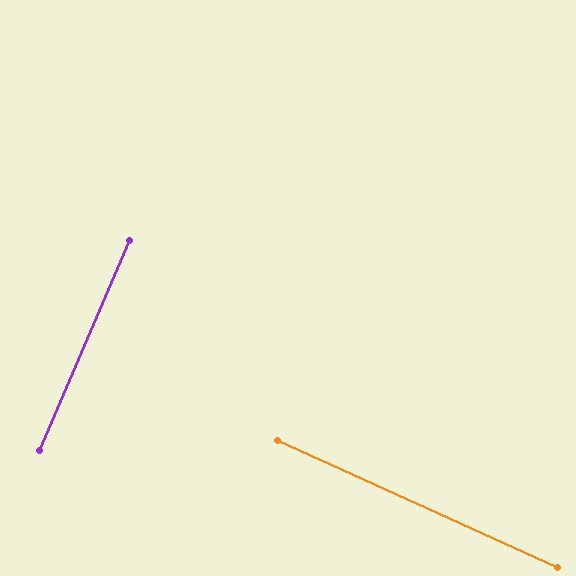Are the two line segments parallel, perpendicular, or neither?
Perpendicular — they meet at approximately 89°.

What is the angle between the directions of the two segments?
Approximately 89 degrees.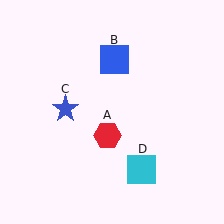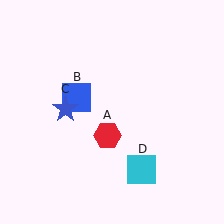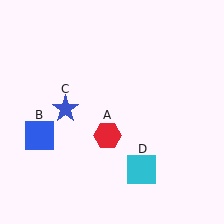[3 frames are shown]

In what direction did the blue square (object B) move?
The blue square (object B) moved down and to the left.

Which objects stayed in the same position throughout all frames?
Red hexagon (object A) and blue star (object C) and cyan square (object D) remained stationary.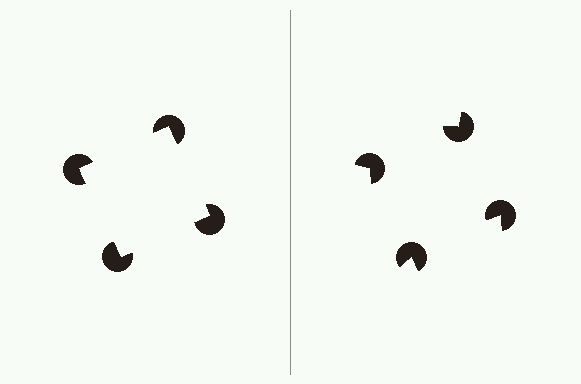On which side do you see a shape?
An illusory square appears on the left side. On the right side the wedge cuts are rotated, so no coherent shape forms.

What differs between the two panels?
The pac-man discs are positioned identically on both sides; only the wedge orientations differ. On the left they align to a square; on the right they are misaligned.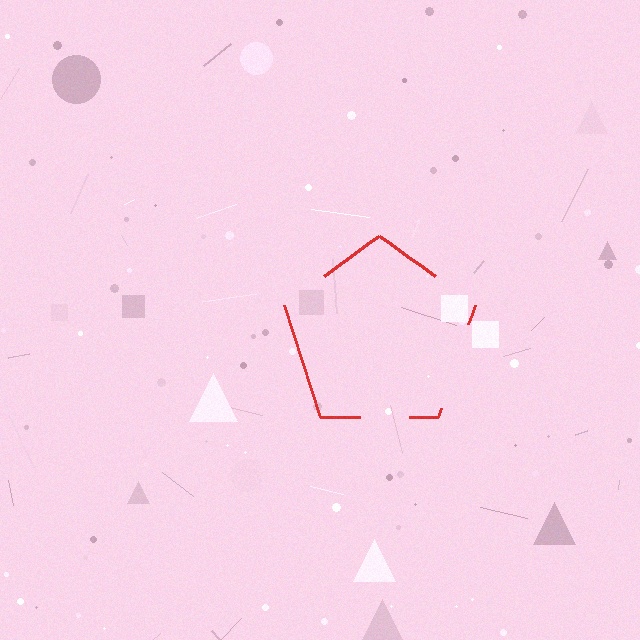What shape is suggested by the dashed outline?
The dashed outline suggests a pentagon.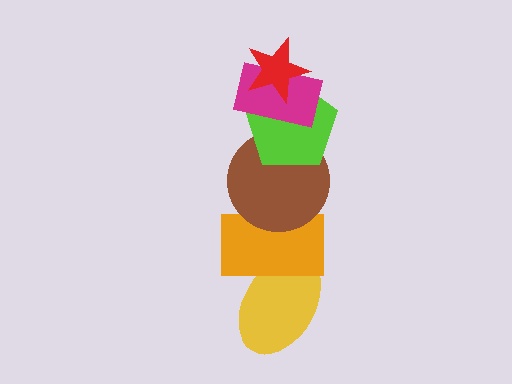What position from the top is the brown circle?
The brown circle is 4th from the top.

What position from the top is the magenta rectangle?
The magenta rectangle is 2nd from the top.